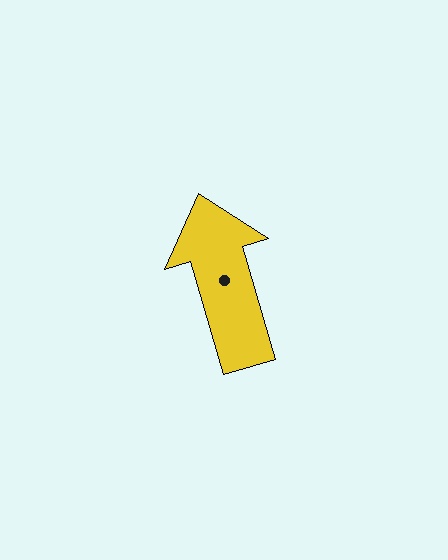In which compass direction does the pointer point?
North.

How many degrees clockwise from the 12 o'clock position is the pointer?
Approximately 344 degrees.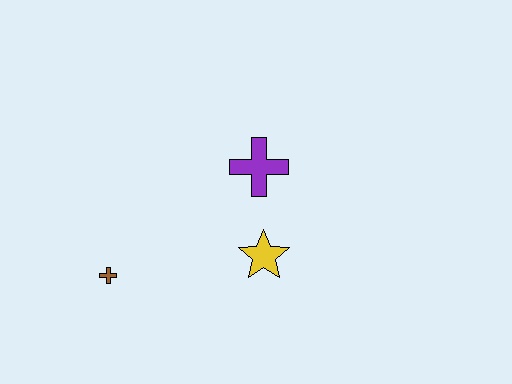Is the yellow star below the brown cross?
No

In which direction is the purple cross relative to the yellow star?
The purple cross is above the yellow star.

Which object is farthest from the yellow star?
The brown cross is farthest from the yellow star.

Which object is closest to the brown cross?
The yellow star is closest to the brown cross.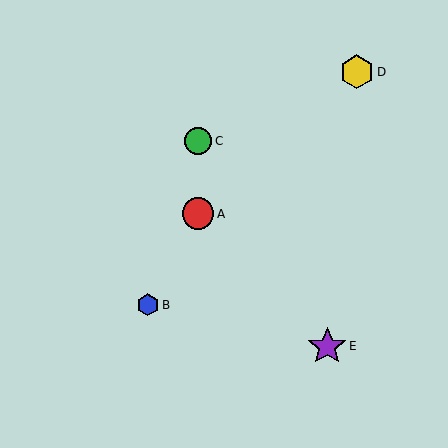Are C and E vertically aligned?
No, C is at x≈198 and E is at x≈327.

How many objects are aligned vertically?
2 objects (A, C) are aligned vertically.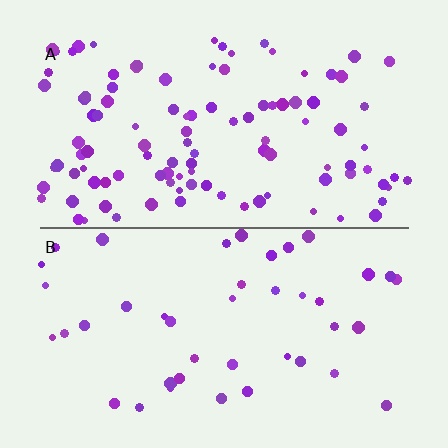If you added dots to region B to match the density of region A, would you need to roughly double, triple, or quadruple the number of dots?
Approximately triple.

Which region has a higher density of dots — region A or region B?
A (the top).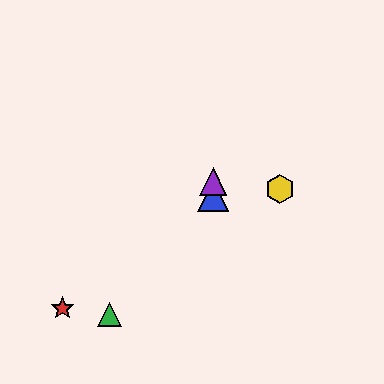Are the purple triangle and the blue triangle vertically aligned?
Yes, both are at x≈213.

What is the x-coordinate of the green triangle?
The green triangle is at x≈109.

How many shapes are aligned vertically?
2 shapes (the blue triangle, the purple triangle) are aligned vertically.